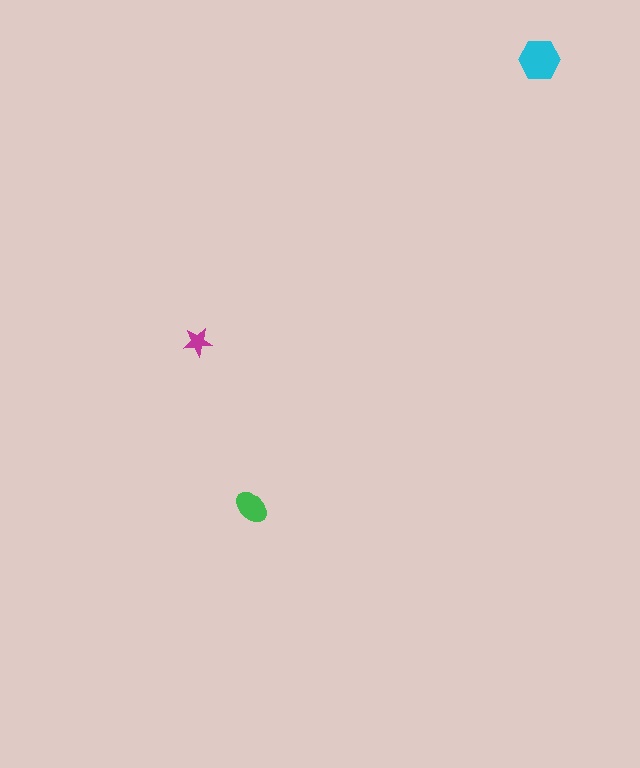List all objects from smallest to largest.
The magenta star, the green ellipse, the cyan hexagon.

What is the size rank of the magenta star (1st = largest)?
3rd.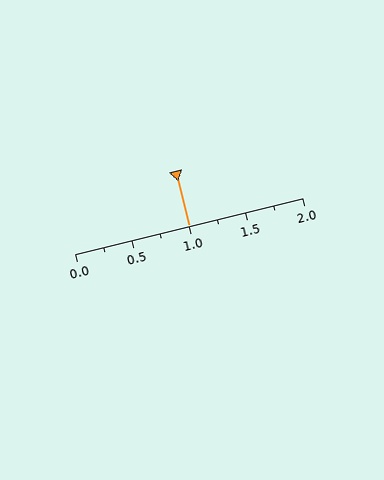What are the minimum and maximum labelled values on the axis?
The axis runs from 0.0 to 2.0.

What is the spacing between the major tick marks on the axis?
The major ticks are spaced 0.5 apart.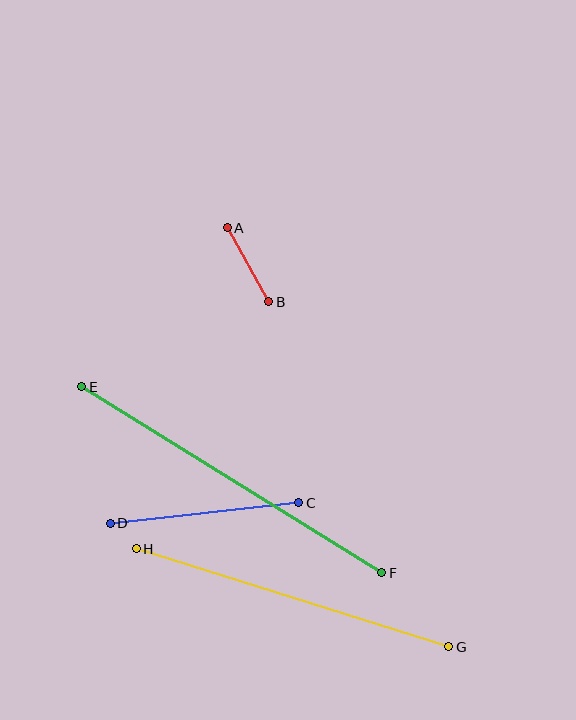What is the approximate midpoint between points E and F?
The midpoint is at approximately (232, 480) pixels.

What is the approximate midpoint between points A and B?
The midpoint is at approximately (248, 265) pixels.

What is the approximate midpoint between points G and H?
The midpoint is at approximately (292, 598) pixels.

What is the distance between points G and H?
The distance is approximately 327 pixels.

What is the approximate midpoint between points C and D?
The midpoint is at approximately (205, 513) pixels.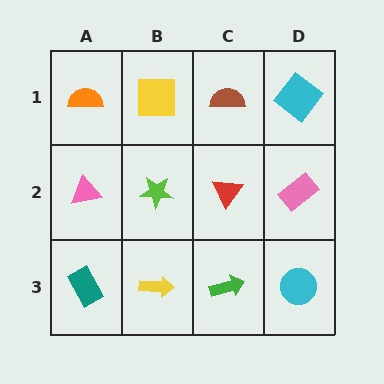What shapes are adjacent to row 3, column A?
A pink triangle (row 2, column A), a yellow arrow (row 3, column B).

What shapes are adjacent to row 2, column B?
A yellow square (row 1, column B), a yellow arrow (row 3, column B), a pink triangle (row 2, column A), a red triangle (row 2, column C).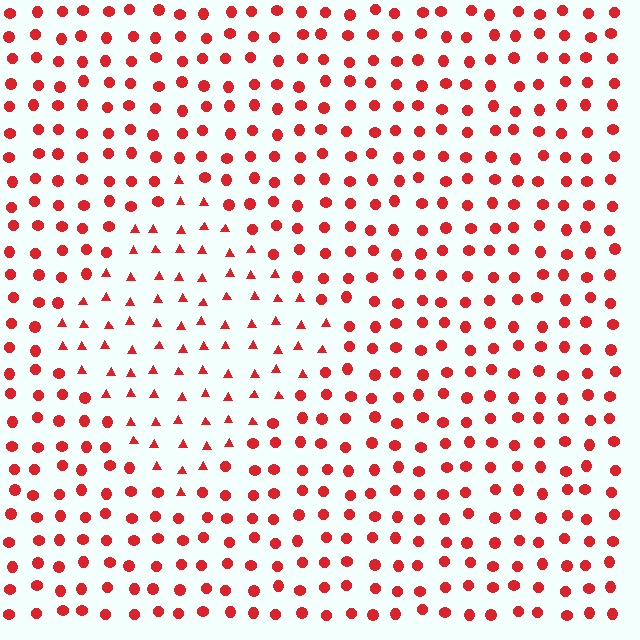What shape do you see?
I see a diamond.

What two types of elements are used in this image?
The image uses triangles inside the diamond region and circles outside it.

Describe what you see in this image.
The image is filled with small red elements arranged in a uniform grid. A diamond-shaped region contains triangles, while the surrounding area contains circles. The boundary is defined purely by the change in element shape.